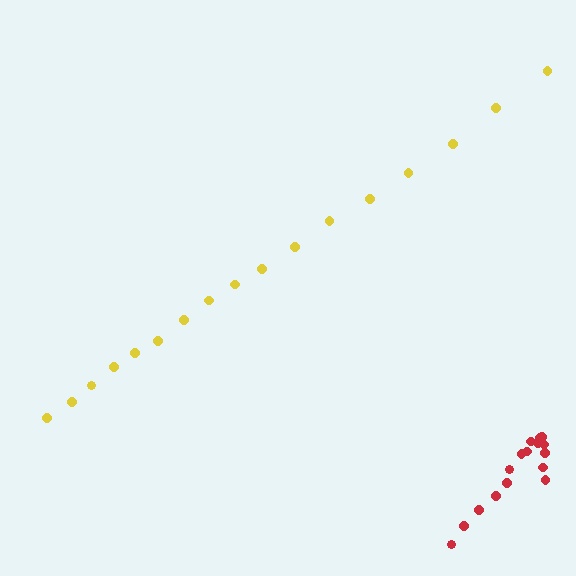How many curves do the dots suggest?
There are 2 distinct paths.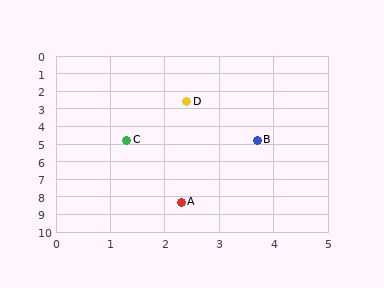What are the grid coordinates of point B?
Point B is at approximately (3.7, 4.8).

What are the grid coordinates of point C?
Point C is at approximately (1.3, 4.8).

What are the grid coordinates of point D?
Point D is at approximately (2.4, 2.6).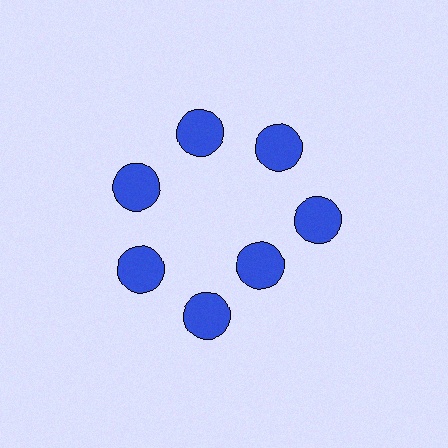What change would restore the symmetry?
The symmetry would be restored by moving it outward, back onto the ring so that all 7 circles sit at equal angles and equal distance from the center.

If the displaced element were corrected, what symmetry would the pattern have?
It would have 7-fold rotational symmetry — the pattern would map onto itself every 51 degrees.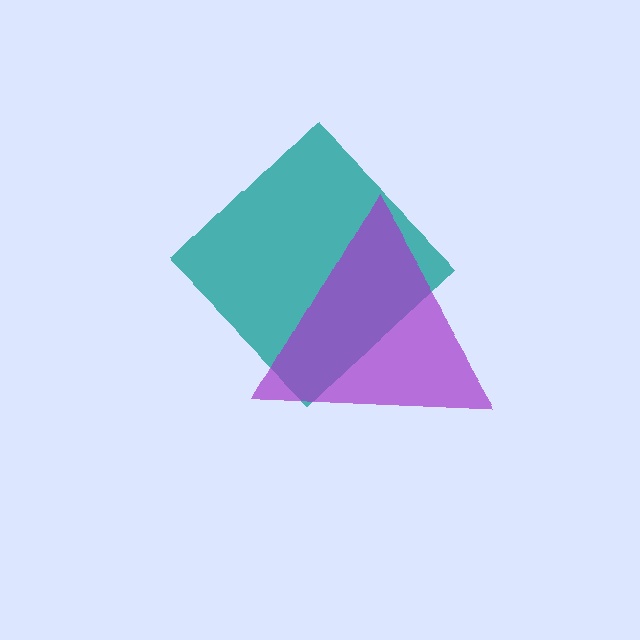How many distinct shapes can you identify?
There are 2 distinct shapes: a teal diamond, a purple triangle.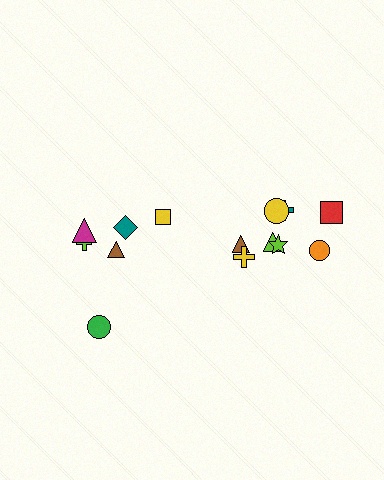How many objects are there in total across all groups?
There are 14 objects.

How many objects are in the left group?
There are 6 objects.